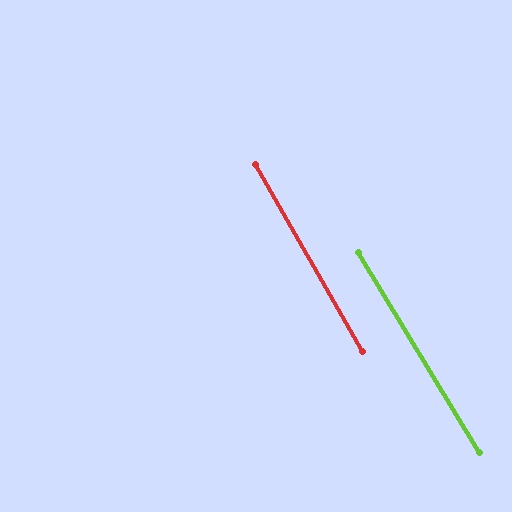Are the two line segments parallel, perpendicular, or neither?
Parallel — their directions differ by only 1.6°.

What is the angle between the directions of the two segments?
Approximately 2 degrees.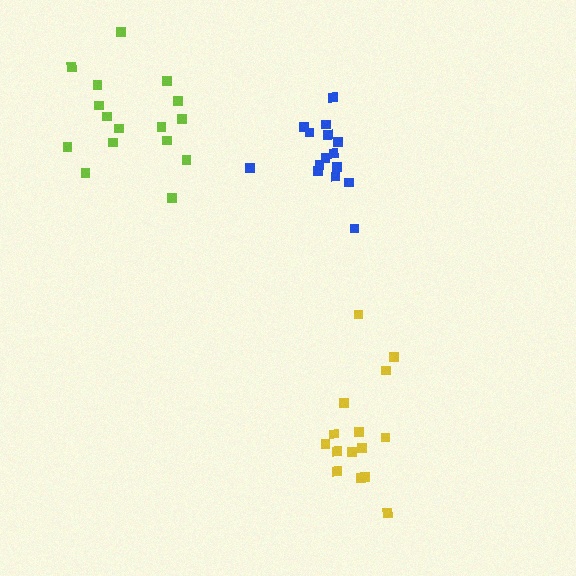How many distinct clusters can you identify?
There are 3 distinct clusters.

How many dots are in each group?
Group 1: 15 dots, Group 2: 15 dots, Group 3: 16 dots (46 total).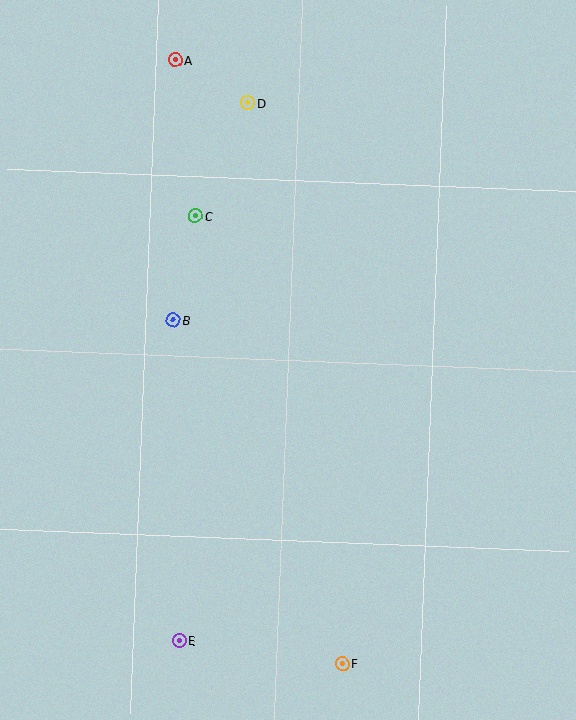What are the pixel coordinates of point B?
Point B is at (173, 320).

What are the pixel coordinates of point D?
Point D is at (248, 103).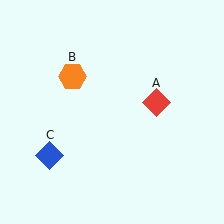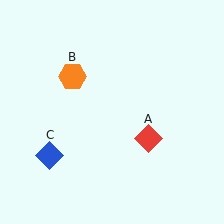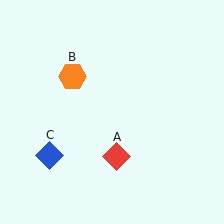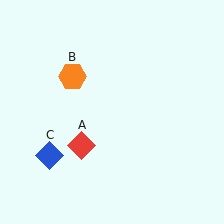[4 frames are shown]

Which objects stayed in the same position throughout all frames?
Orange hexagon (object B) and blue diamond (object C) remained stationary.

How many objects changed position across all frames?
1 object changed position: red diamond (object A).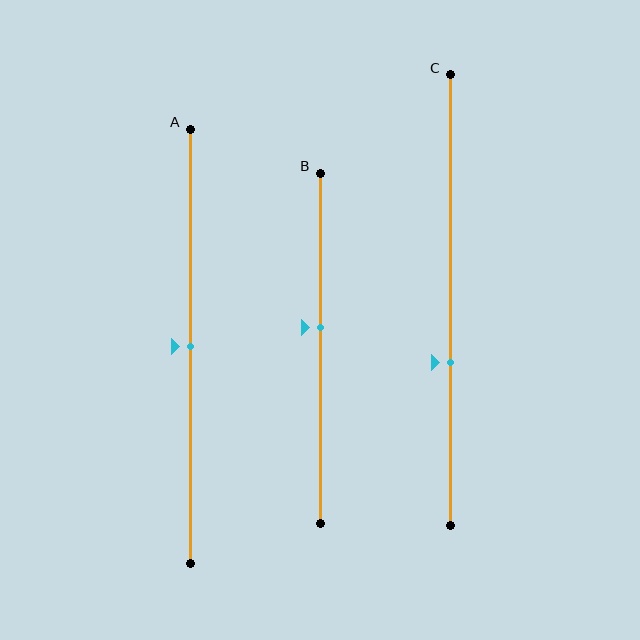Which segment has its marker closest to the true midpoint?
Segment A has its marker closest to the true midpoint.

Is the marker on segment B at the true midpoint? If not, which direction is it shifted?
No, the marker on segment B is shifted upward by about 6% of the segment length.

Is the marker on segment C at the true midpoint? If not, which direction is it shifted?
No, the marker on segment C is shifted downward by about 14% of the segment length.